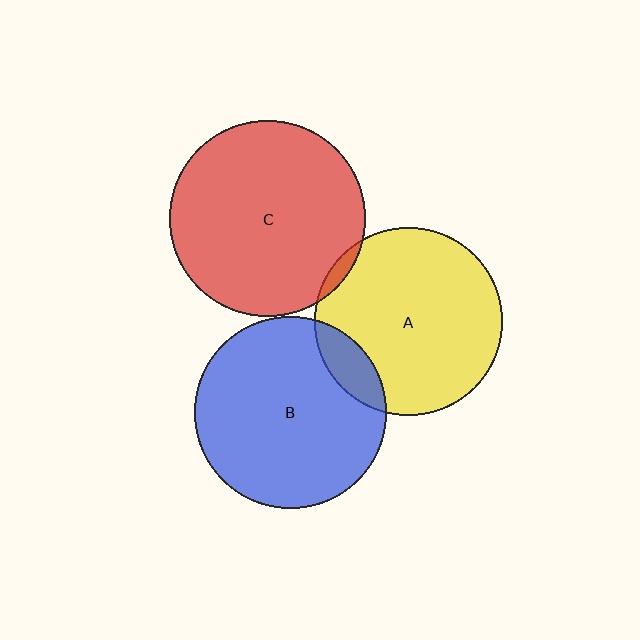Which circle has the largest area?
Circle C (red).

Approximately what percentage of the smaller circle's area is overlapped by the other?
Approximately 10%.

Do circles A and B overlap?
Yes.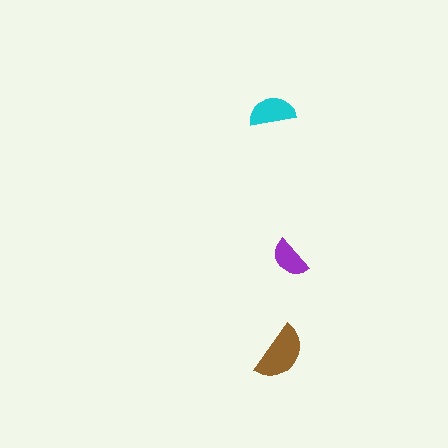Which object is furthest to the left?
The cyan semicircle is leftmost.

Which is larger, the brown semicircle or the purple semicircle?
The brown one.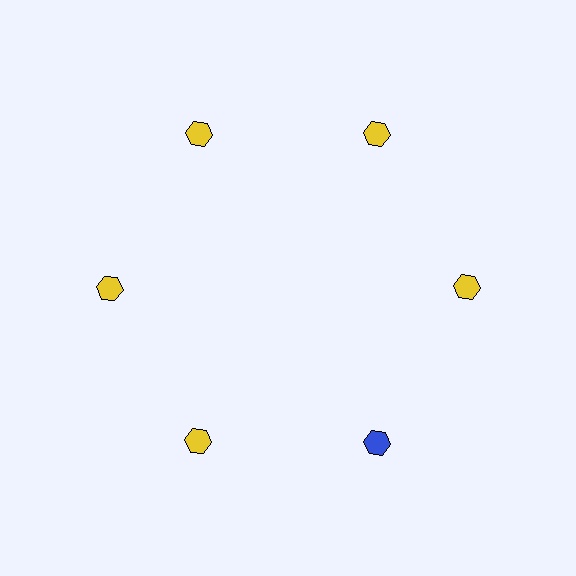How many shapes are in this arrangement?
There are 6 shapes arranged in a ring pattern.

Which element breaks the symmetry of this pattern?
The blue hexagon at roughly the 5 o'clock position breaks the symmetry. All other shapes are yellow hexagons.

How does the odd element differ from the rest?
It has a different color: blue instead of yellow.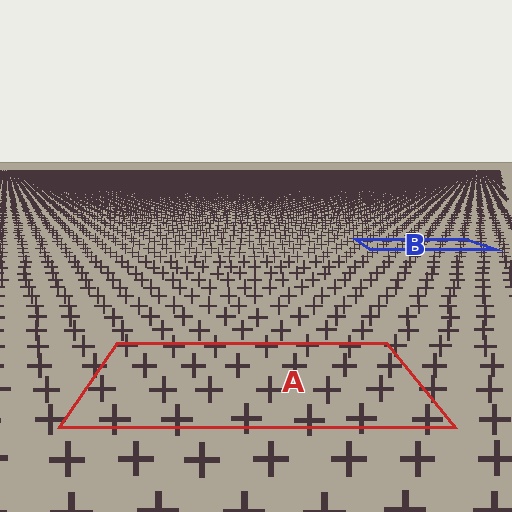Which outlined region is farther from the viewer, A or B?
Region B is farther from the viewer — the texture elements inside it appear smaller and more densely packed.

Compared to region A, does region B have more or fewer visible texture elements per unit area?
Region B has more texture elements per unit area — they are packed more densely because it is farther away.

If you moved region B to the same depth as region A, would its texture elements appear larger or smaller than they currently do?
They would appear larger. At a closer depth, the same texture elements are projected at a bigger on-screen size.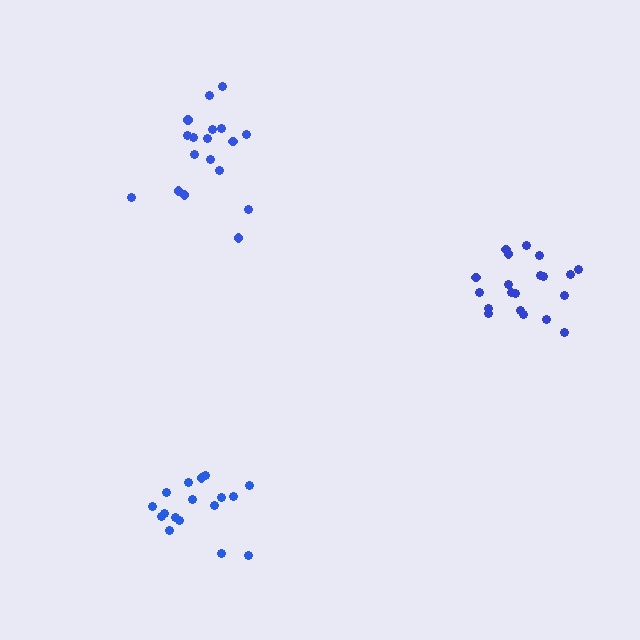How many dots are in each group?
Group 1: 18 dots, Group 2: 20 dots, Group 3: 17 dots (55 total).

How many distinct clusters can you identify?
There are 3 distinct clusters.